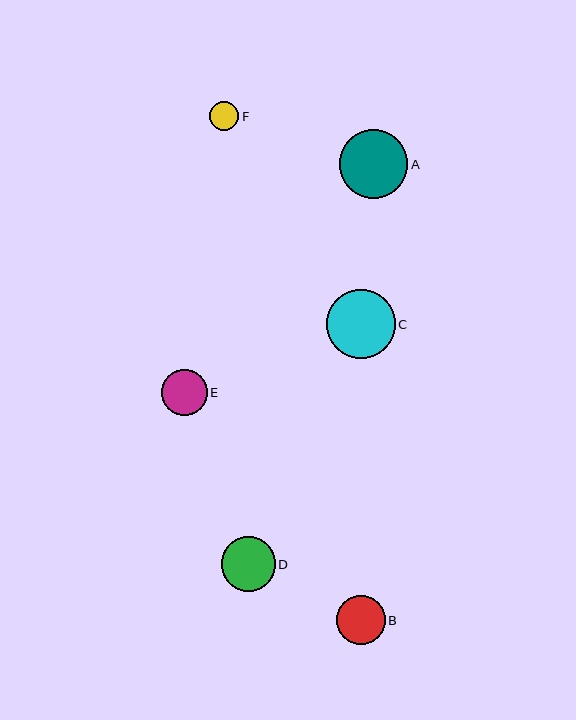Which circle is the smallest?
Circle F is the smallest with a size of approximately 29 pixels.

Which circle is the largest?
Circle C is the largest with a size of approximately 69 pixels.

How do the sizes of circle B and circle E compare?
Circle B and circle E are approximately the same size.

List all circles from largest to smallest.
From largest to smallest: C, A, D, B, E, F.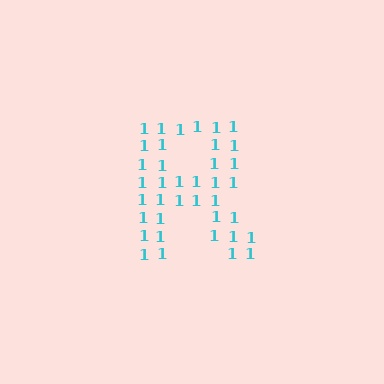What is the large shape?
The large shape is the letter R.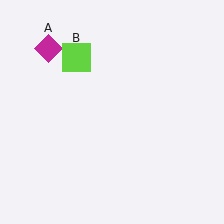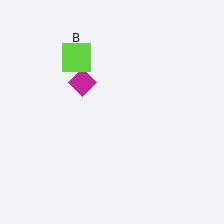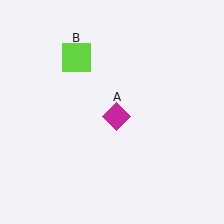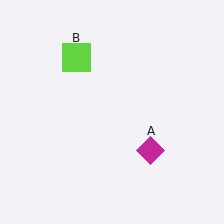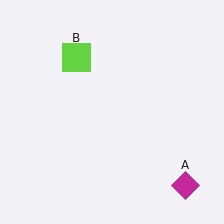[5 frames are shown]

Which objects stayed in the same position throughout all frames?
Lime square (object B) remained stationary.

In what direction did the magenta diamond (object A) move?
The magenta diamond (object A) moved down and to the right.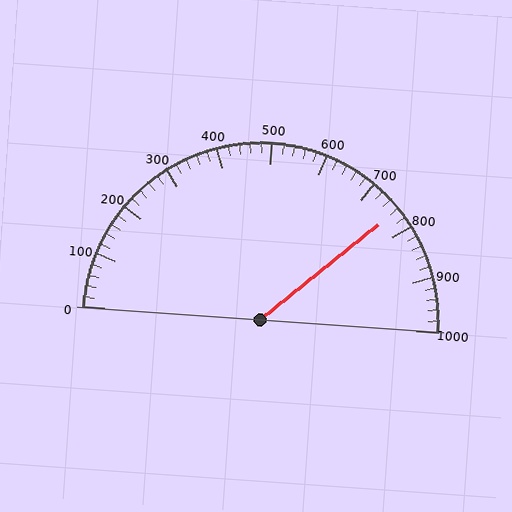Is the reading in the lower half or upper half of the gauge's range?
The reading is in the upper half of the range (0 to 1000).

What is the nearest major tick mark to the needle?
The nearest major tick mark is 800.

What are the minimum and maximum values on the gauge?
The gauge ranges from 0 to 1000.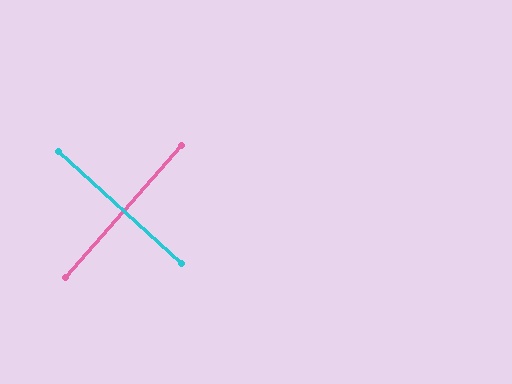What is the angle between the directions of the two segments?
Approximately 89 degrees.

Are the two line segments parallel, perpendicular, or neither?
Perpendicular — they meet at approximately 89°.